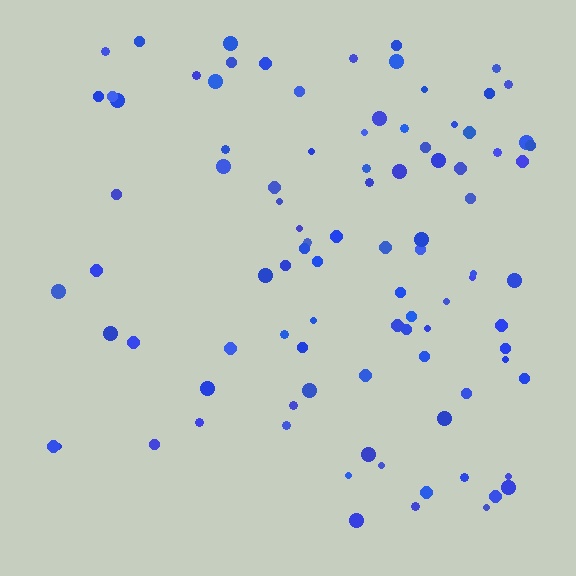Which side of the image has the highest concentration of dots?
The right.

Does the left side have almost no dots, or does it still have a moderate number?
Still a moderate number, just noticeably fewer than the right.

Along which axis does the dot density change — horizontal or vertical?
Horizontal.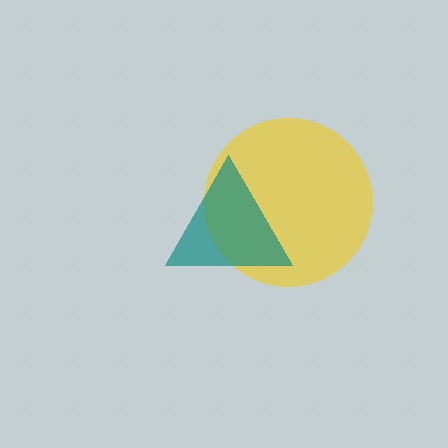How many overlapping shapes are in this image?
There are 2 overlapping shapes in the image.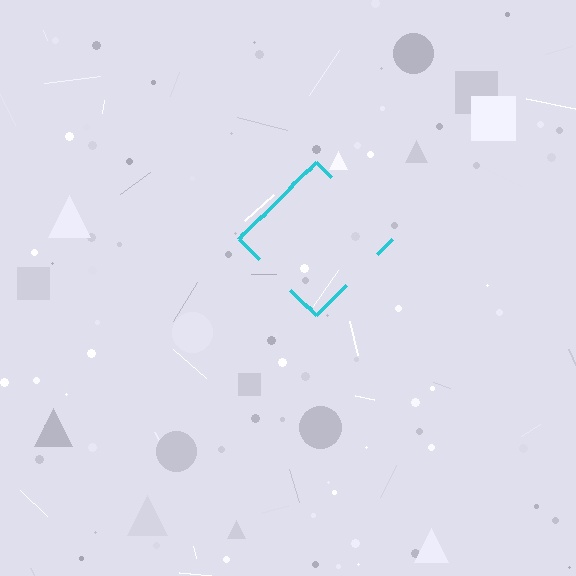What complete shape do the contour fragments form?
The contour fragments form a diamond.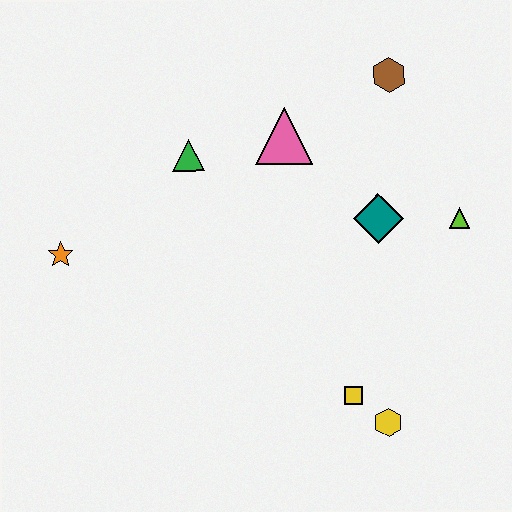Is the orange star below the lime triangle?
Yes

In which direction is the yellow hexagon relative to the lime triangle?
The yellow hexagon is below the lime triangle.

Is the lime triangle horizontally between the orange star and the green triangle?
No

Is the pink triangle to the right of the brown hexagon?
No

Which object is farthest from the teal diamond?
The orange star is farthest from the teal diamond.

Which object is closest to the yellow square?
The yellow hexagon is closest to the yellow square.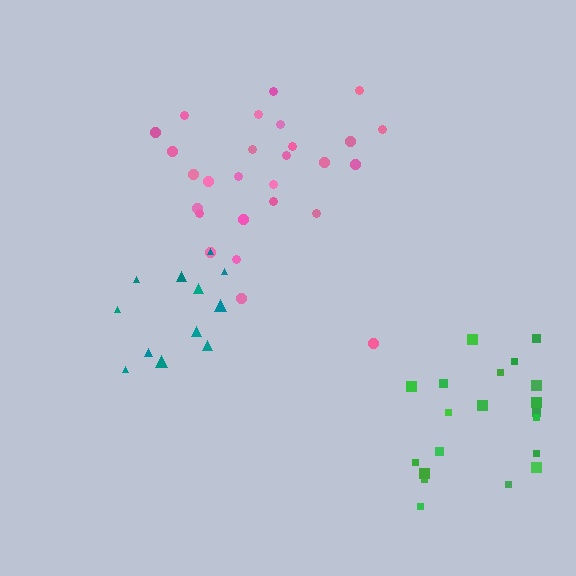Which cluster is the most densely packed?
Pink.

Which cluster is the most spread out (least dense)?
Green.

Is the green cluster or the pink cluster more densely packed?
Pink.